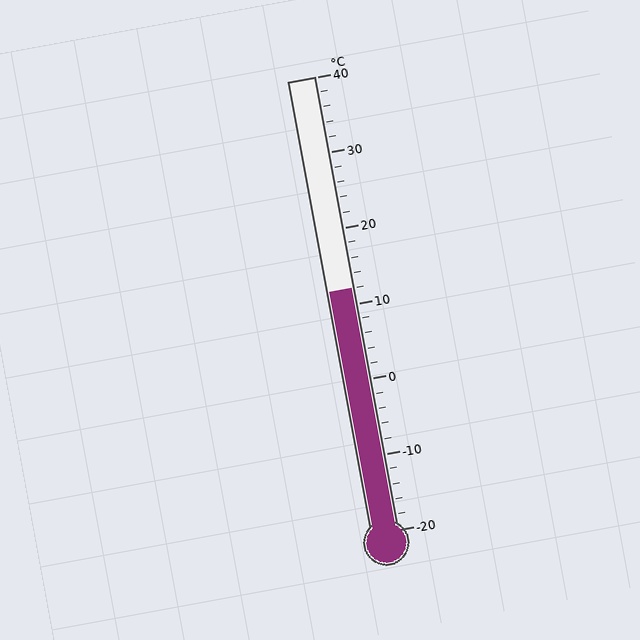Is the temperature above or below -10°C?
The temperature is above -10°C.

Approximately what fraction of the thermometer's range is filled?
The thermometer is filled to approximately 55% of its range.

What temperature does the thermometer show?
The thermometer shows approximately 12°C.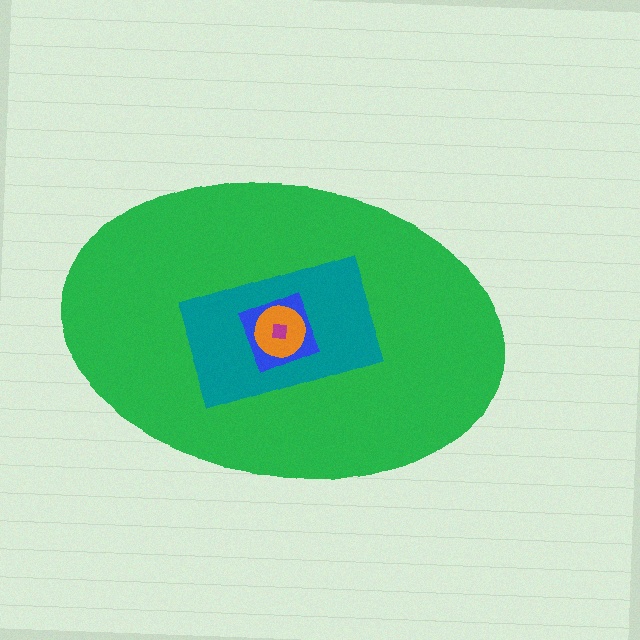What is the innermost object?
The magenta square.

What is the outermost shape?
The green ellipse.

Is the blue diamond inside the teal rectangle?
Yes.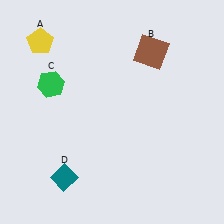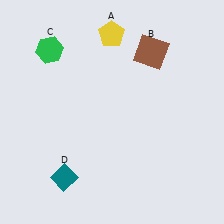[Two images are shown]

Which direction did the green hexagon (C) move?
The green hexagon (C) moved up.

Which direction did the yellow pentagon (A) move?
The yellow pentagon (A) moved right.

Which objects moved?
The objects that moved are: the yellow pentagon (A), the green hexagon (C).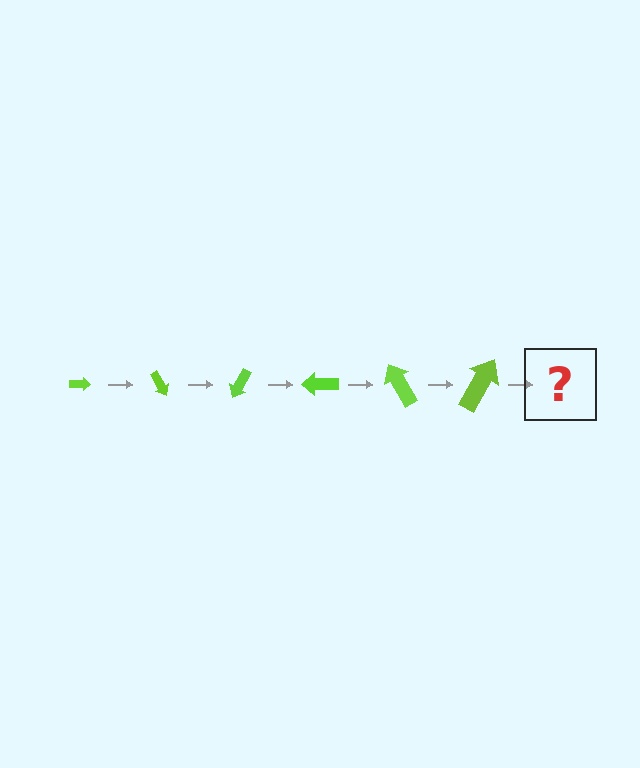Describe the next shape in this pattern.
It should be an arrow, larger than the previous one and rotated 360 degrees from the start.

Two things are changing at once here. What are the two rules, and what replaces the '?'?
The two rules are that the arrow grows larger each step and it rotates 60 degrees each step. The '?' should be an arrow, larger than the previous one and rotated 360 degrees from the start.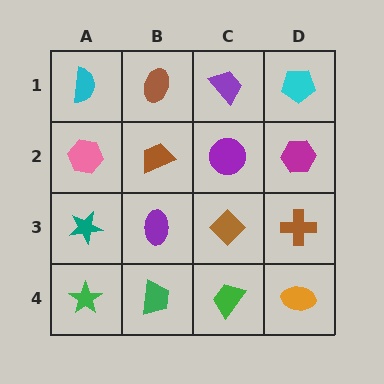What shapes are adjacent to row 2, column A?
A cyan semicircle (row 1, column A), a teal star (row 3, column A), a brown trapezoid (row 2, column B).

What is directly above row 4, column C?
A brown diamond.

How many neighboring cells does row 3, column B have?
4.